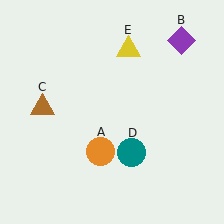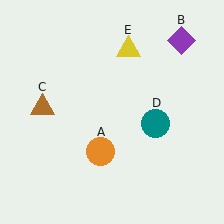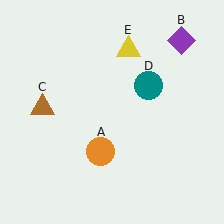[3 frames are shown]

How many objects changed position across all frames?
1 object changed position: teal circle (object D).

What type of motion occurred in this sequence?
The teal circle (object D) rotated counterclockwise around the center of the scene.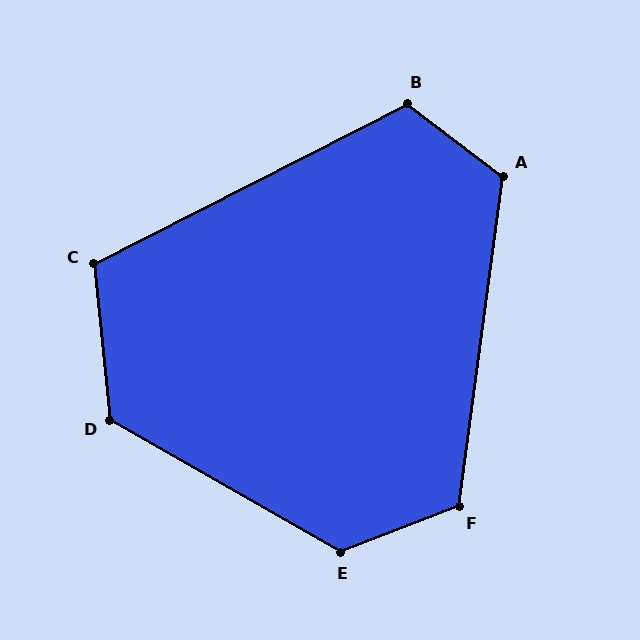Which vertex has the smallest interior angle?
C, at approximately 111 degrees.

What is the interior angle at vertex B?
Approximately 116 degrees (obtuse).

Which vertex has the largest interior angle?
E, at approximately 129 degrees.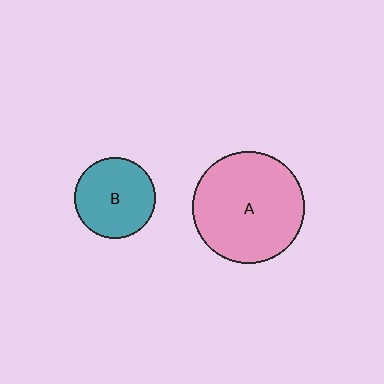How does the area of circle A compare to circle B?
Approximately 1.9 times.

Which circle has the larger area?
Circle A (pink).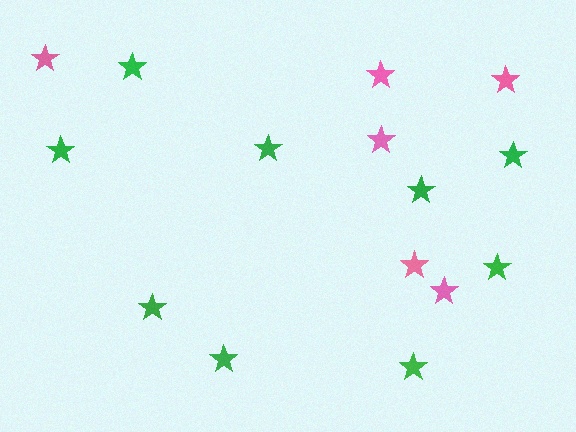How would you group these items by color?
There are 2 groups: one group of green stars (9) and one group of pink stars (6).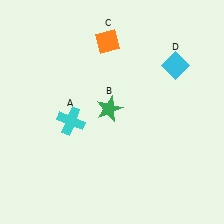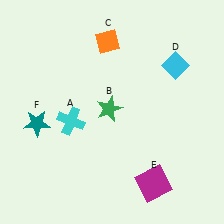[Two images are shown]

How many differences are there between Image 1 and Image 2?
There are 2 differences between the two images.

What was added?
A magenta square (E), a teal star (F) were added in Image 2.